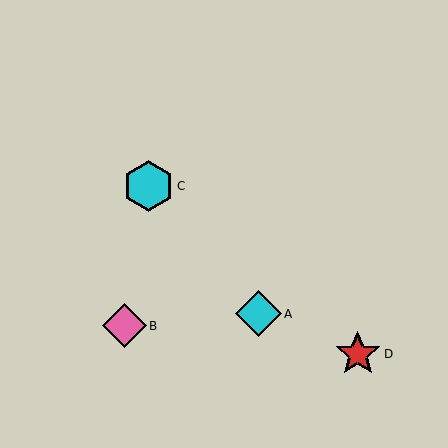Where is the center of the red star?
The center of the red star is at (358, 354).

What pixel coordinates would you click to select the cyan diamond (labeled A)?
Click at (259, 314) to select the cyan diamond A.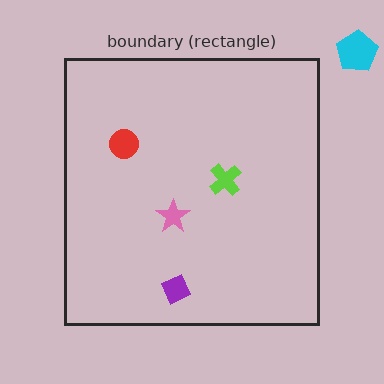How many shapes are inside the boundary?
4 inside, 1 outside.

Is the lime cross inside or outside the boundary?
Inside.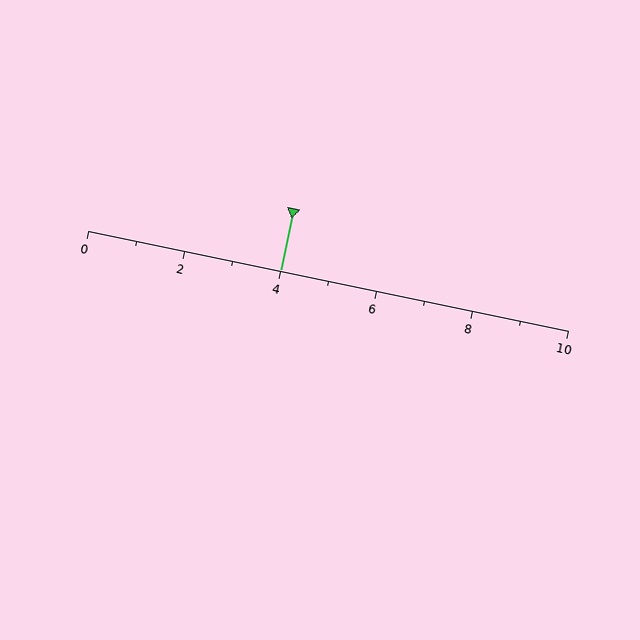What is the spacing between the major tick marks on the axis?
The major ticks are spaced 2 apart.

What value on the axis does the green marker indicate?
The marker indicates approximately 4.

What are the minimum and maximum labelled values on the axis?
The axis runs from 0 to 10.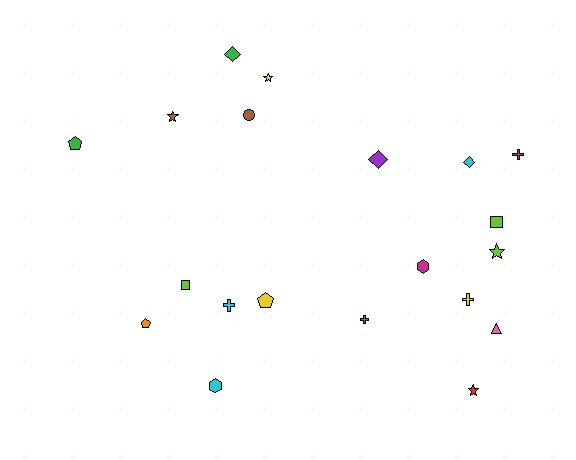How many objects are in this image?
There are 20 objects.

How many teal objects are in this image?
There are no teal objects.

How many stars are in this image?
There are 4 stars.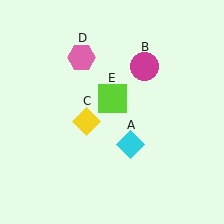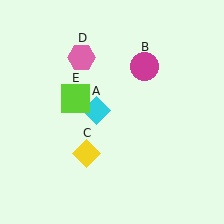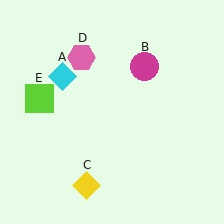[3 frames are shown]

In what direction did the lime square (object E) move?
The lime square (object E) moved left.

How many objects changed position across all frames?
3 objects changed position: cyan diamond (object A), yellow diamond (object C), lime square (object E).